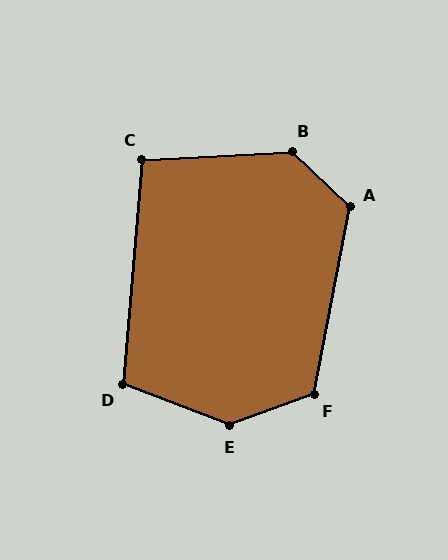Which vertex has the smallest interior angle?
C, at approximately 98 degrees.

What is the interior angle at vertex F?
Approximately 121 degrees (obtuse).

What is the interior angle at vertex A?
Approximately 123 degrees (obtuse).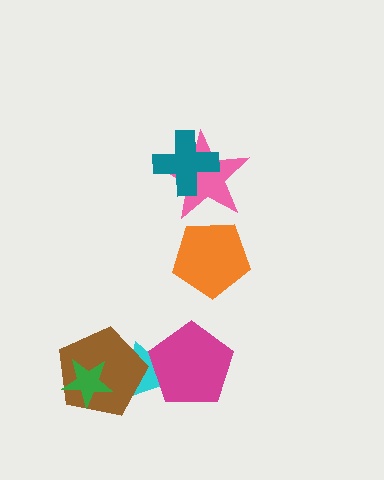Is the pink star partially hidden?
Yes, it is partially covered by another shape.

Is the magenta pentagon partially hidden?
No, no other shape covers it.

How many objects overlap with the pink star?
1 object overlaps with the pink star.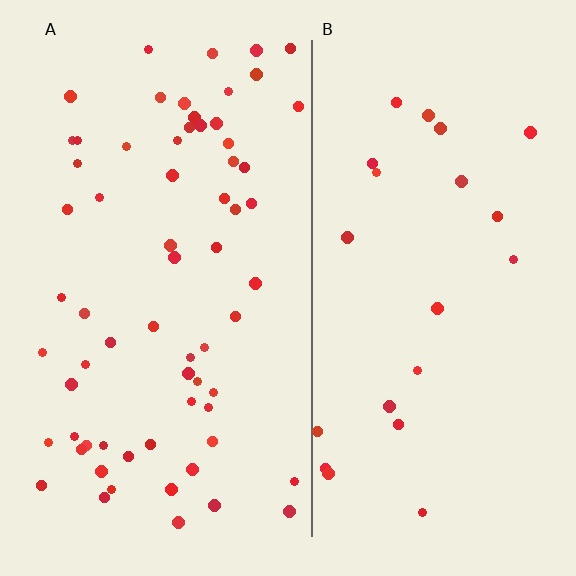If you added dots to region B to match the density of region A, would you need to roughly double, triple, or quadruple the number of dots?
Approximately triple.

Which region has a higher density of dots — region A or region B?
A (the left).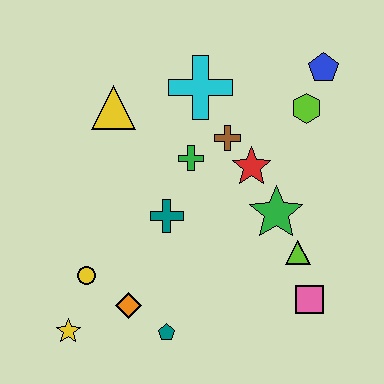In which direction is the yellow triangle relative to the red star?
The yellow triangle is to the left of the red star.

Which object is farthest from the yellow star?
The blue pentagon is farthest from the yellow star.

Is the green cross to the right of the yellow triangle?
Yes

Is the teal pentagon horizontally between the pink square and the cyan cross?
No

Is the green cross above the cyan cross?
No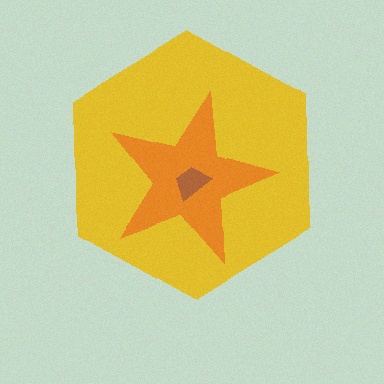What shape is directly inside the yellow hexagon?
The orange star.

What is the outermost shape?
The yellow hexagon.